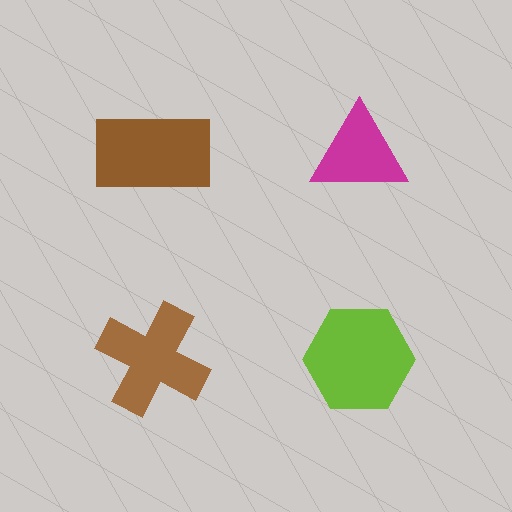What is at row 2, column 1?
A brown cross.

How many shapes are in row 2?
2 shapes.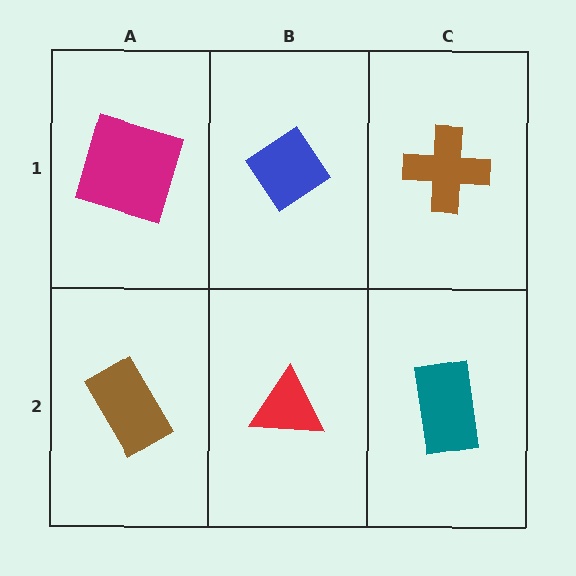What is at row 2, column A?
A brown rectangle.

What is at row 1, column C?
A brown cross.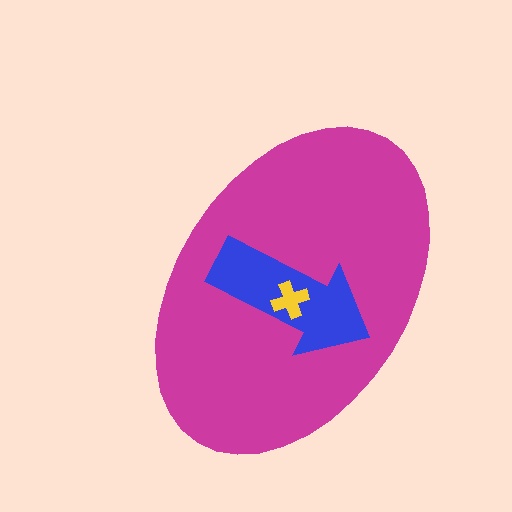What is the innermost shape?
The yellow cross.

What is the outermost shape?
The magenta ellipse.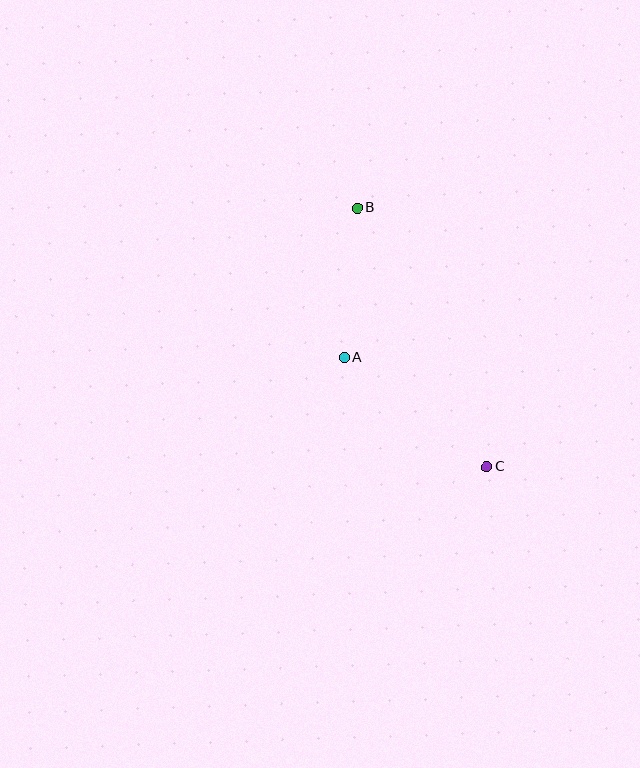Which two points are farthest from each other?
Points B and C are farthest from each other.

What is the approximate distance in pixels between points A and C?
The distance between A and C is approximately 179 pixels.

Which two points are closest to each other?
Points A and B are closest to each other.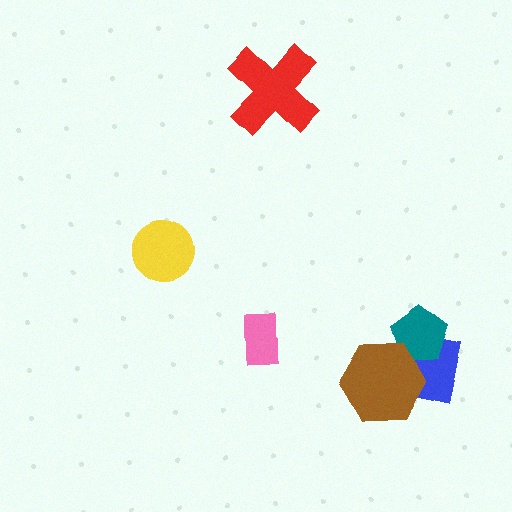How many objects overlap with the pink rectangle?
0 objects overlap with the pink rectangle.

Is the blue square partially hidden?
Yes, it is partially covered by another shape.